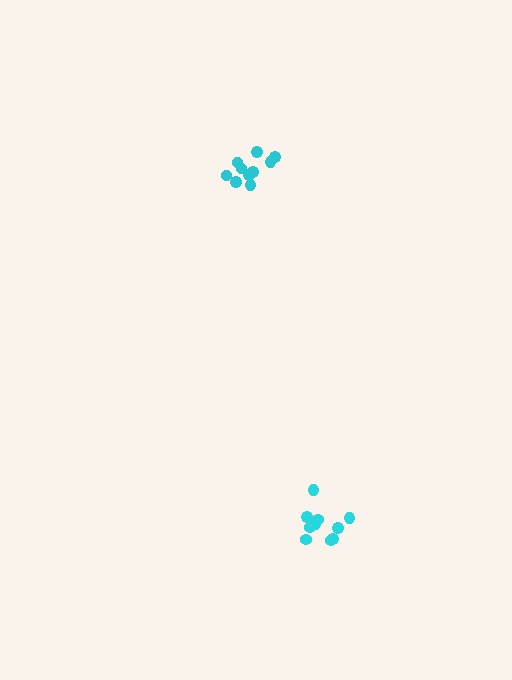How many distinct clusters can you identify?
There are 2 distinct clusters.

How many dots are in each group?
Group 1: 10 dots, Group 2: 11 dots (21 total).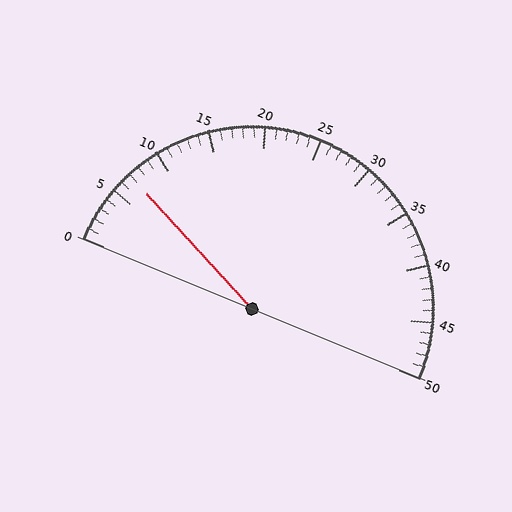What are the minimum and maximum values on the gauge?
The gauge ranges from 0 to 50.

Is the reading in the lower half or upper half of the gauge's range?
The reading is in the lower half of the range (0 to 50).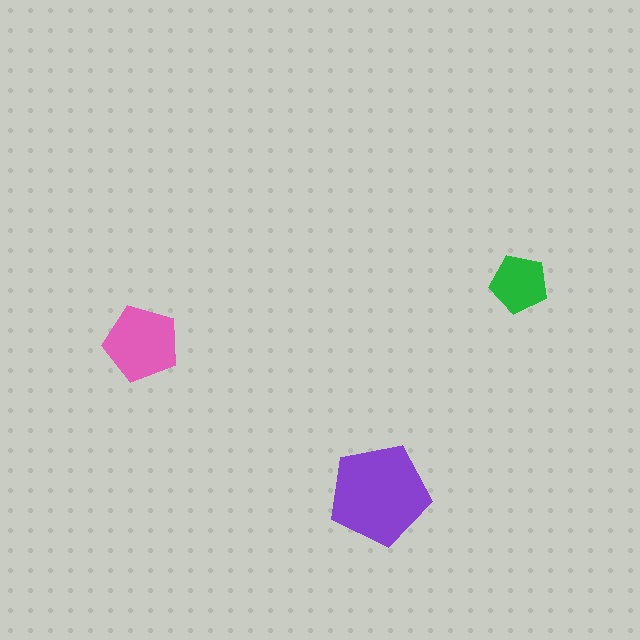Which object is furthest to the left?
The pink pentagon is leftmost.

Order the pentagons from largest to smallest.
the purple one, the pink one, the green one.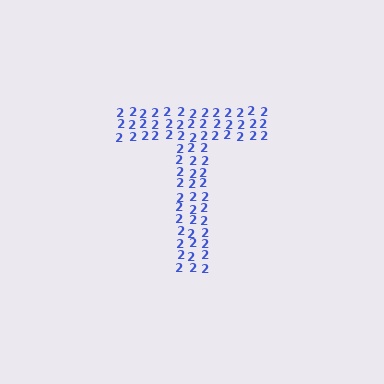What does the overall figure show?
The overall figure shows the letter T.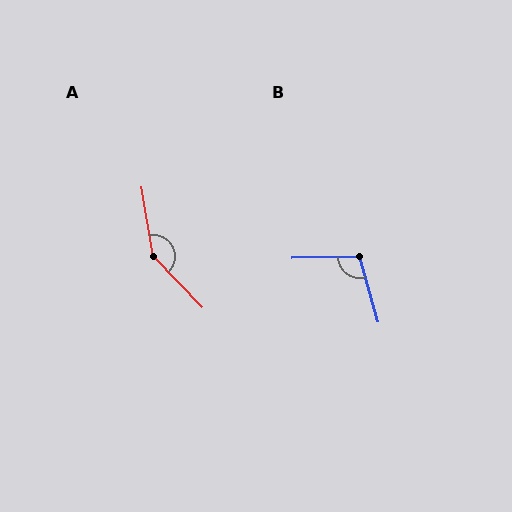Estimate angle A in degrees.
Approximately 145 degrees.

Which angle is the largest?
A, at approximately 145 degrees.